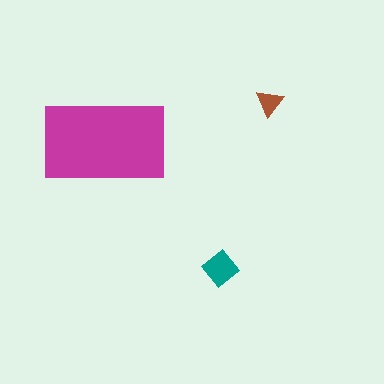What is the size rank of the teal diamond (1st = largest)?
2nd.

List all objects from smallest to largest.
The brown triangle, the teal diamond, the magenta rectangle.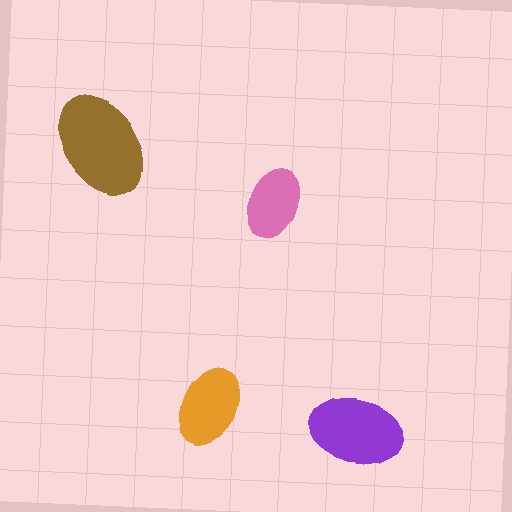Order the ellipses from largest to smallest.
the brown one, the purple one, the orange one, the pink one.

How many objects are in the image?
There are 4 objects in the image.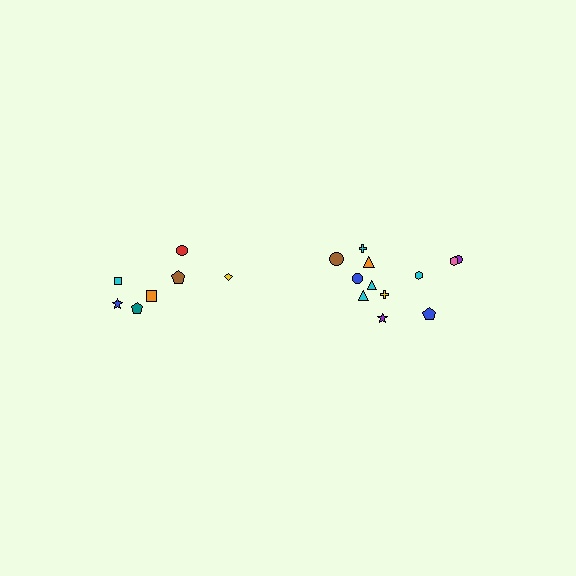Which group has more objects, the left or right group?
The right group.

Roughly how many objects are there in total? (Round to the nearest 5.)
Roughly 20 objects in total.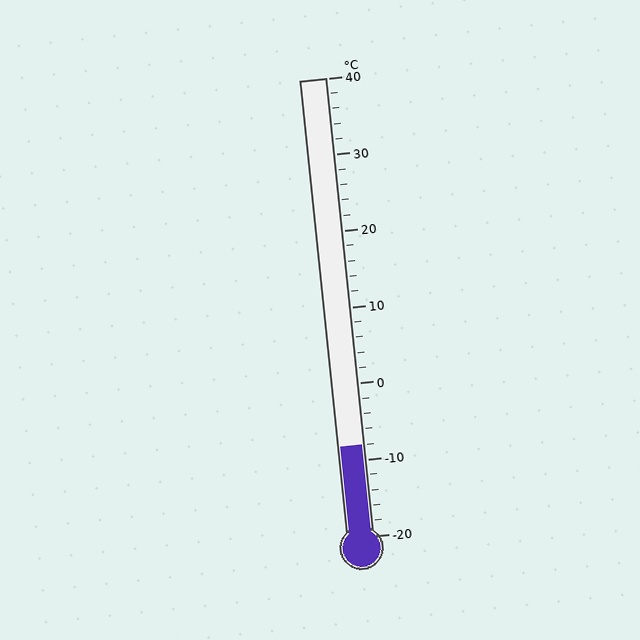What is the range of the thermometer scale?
The thermometer scale ranges from -20°C to 40°C.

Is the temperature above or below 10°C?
The temperature is below 10°C.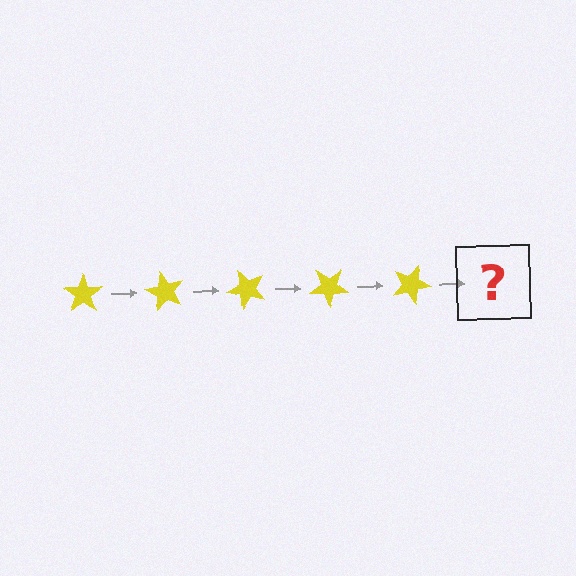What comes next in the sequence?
The next element should be a yellow star rotated 300 degrees.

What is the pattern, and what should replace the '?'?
The pattern is that the star rotates 60 degrees each step. The '?' should be a yellow star rotated 300 degrees.